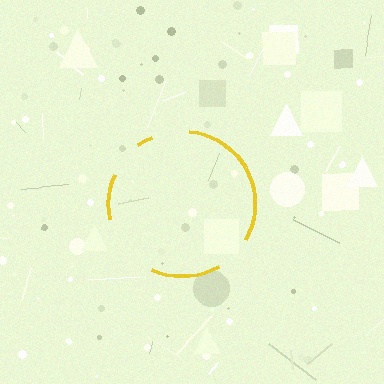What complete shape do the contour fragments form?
The contour fragments form a circle.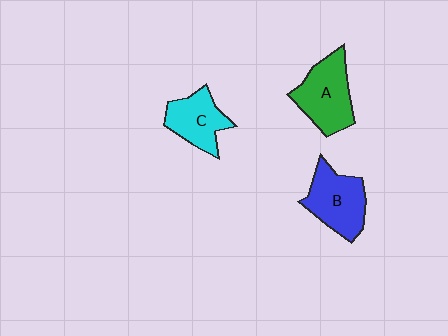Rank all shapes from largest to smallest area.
From largest to smallest: A (green), B (blue), C (cyan).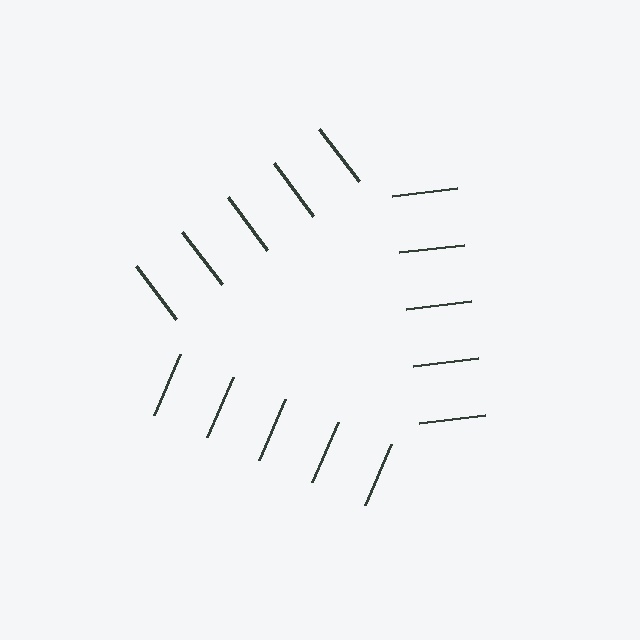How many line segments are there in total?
15 — 5 along each of the 3 edges.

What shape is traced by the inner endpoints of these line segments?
An illusory triangle — the line segments terminate on its edges but no continuous stroke is drawn.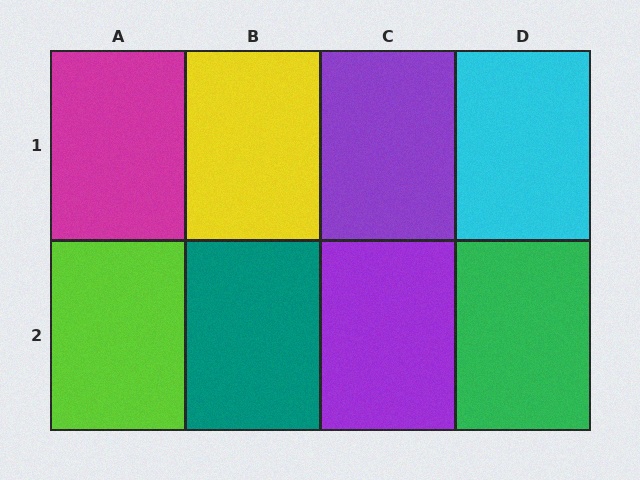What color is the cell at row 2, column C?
Purple.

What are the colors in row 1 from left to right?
Magenta, yellow, purple, cyan.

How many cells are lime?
1 cell is lime.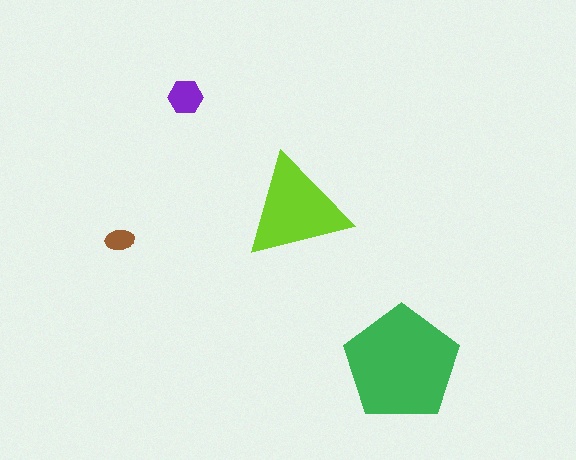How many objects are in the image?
There are 4 objects in the image.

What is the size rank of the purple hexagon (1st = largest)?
3rd.